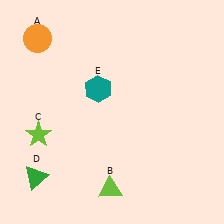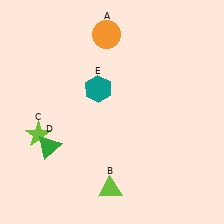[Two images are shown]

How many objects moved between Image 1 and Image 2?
2 objects moved between the two images.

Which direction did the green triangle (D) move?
The green triangle (D) moved up.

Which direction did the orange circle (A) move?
The orange circle (A) moved right.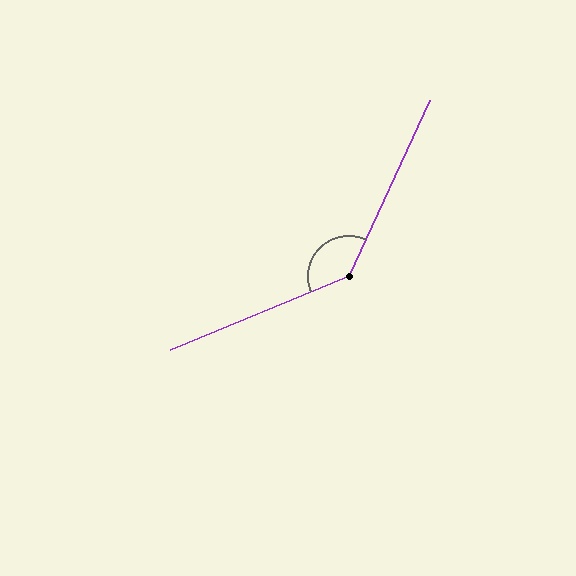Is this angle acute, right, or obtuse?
It is obtuse.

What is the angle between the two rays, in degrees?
Approximately 137 degrees.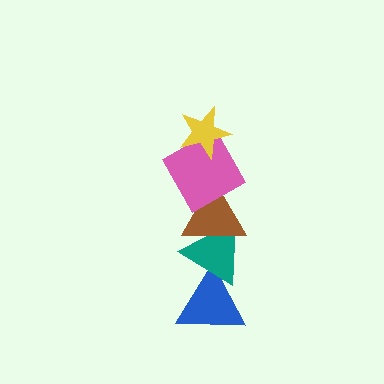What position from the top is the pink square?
The pink square is 2nd from the top.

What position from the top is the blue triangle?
The blue triangle is 5th from the top.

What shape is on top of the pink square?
The yellow star is on top of the pink square.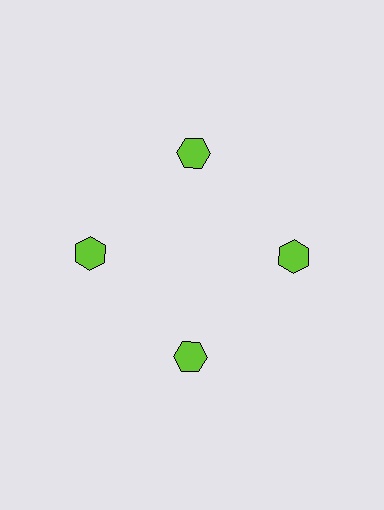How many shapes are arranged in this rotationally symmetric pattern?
There are 4 shapes, arranged in 4 groups of 1.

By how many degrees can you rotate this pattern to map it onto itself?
The pattern maps onto itself every 90 degrees of rotation.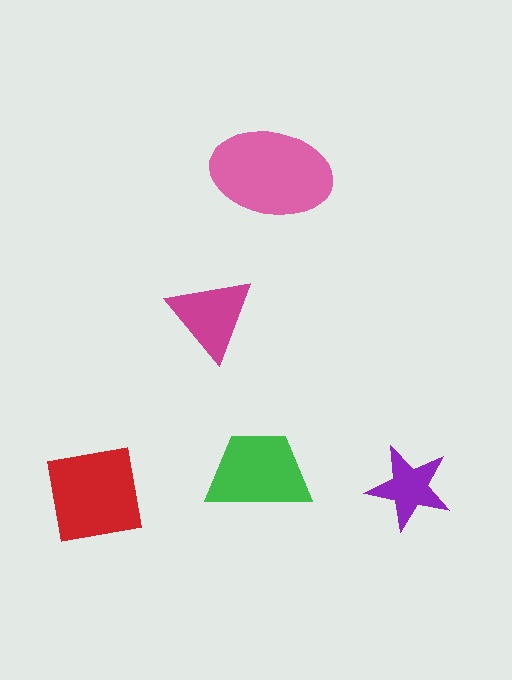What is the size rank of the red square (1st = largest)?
2nd.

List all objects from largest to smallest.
The pink ellipse, the red square, the green trapezoid, the magenta triangle, the purple star.